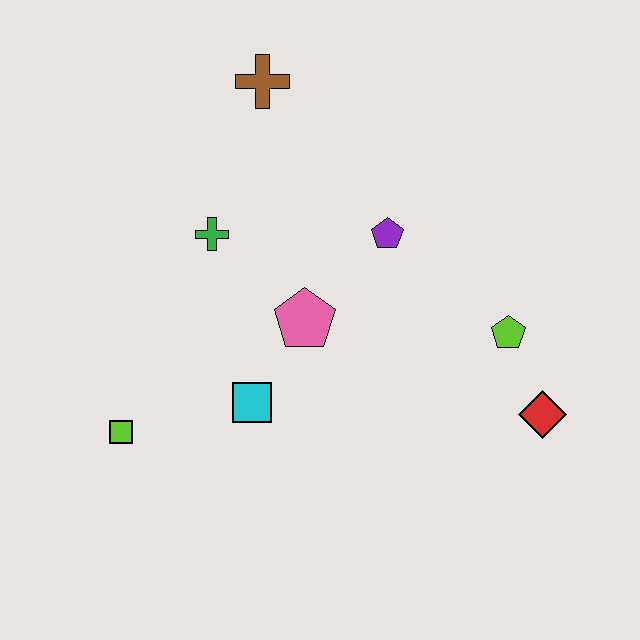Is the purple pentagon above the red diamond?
Yes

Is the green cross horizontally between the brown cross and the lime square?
Yes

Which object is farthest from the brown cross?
The red diamond is farthest from the brown cross.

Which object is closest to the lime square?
The cyan square is closest to the lime square.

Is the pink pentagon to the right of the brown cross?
Yes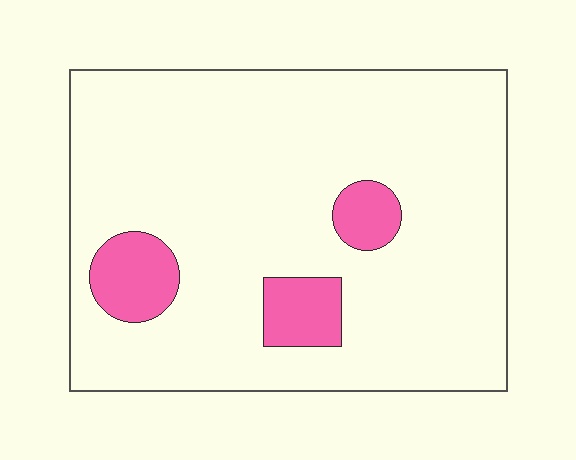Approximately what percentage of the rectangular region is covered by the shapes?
Approximately 10%.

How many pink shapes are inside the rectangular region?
3.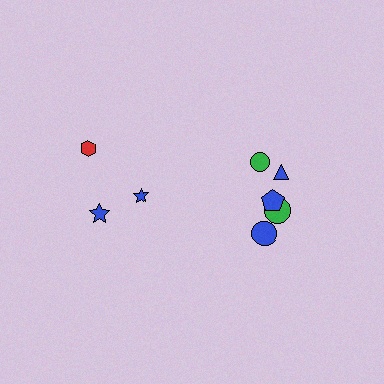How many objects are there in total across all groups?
There are 8 objects.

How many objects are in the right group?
There are 5 objects.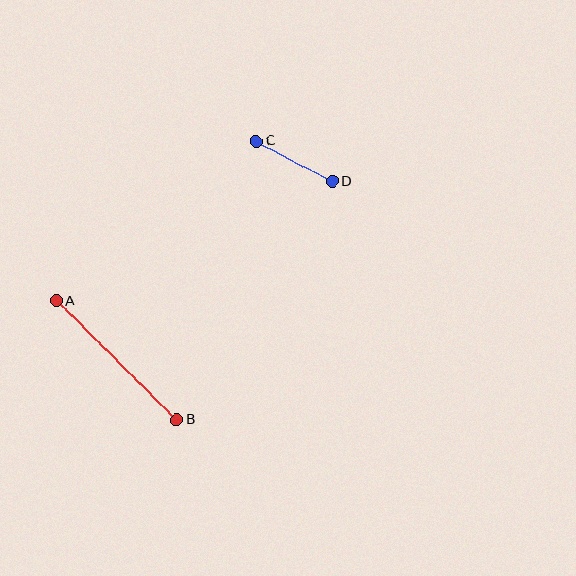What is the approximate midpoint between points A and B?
The midpoint is at approximately (117, 360) pixels.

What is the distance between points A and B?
The distance is approximately 169 pixels.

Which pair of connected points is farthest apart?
Points A and B are farthest apart.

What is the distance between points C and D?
The distance is approximately 85 pixels.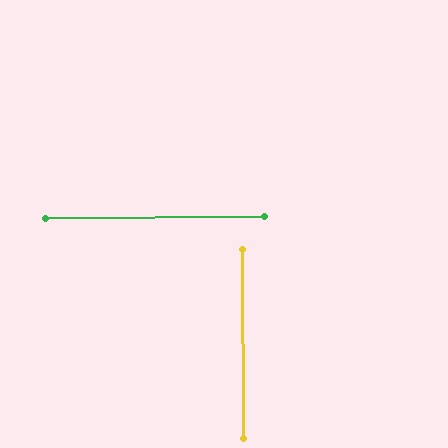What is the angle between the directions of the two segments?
Approximately 90 degrees.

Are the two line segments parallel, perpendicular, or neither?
Perpendicular — they meet at approximately 90°.